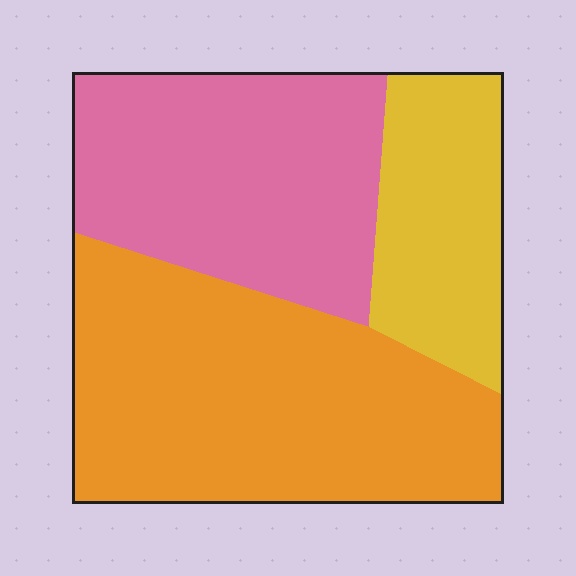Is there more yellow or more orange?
Orange.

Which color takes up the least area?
Yellow, at roughly 20%.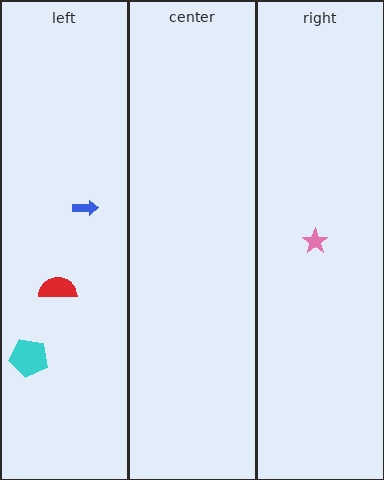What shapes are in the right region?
The pink star.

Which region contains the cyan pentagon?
The left region.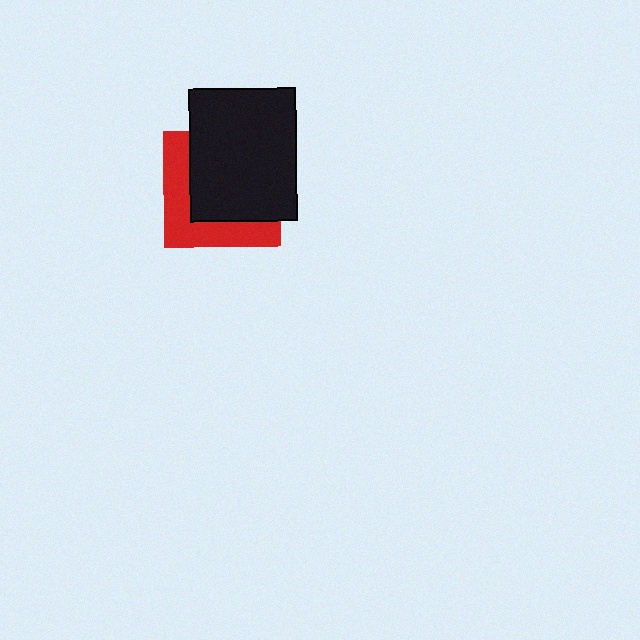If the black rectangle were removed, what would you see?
You would see the complete red square.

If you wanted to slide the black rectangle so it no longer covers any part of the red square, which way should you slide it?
Slide it toward the upper-right — that is the most direct way to separate the two shapes.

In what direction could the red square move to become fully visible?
The red square could move toward the lower-left. That would shift it out from behind the black rectangle entirely.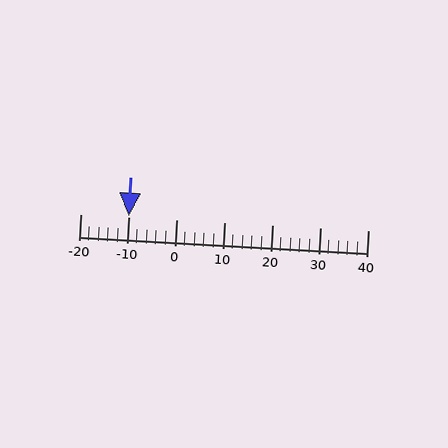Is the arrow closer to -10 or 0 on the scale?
The arrow is closer to -10.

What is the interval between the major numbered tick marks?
The major tick marks are spaced 10 units apart.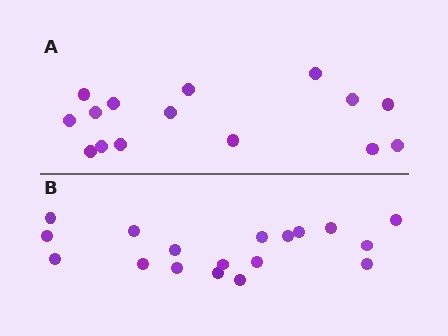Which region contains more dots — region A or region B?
Region B (the bottom region) has more dots.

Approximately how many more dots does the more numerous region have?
Region B has just a few more — roughly 2 or 3 more dots than region A.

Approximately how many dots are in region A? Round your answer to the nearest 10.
About 20 dots. (The exact count is 15, which rounds to 20.)